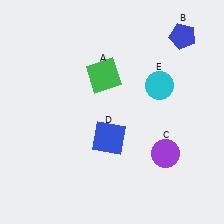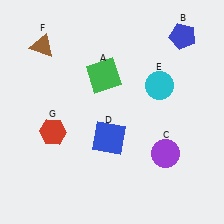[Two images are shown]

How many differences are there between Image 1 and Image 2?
There are 2 differences between the two images.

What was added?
A brown triangle (F), a red hexagon (G) were added in Image 2.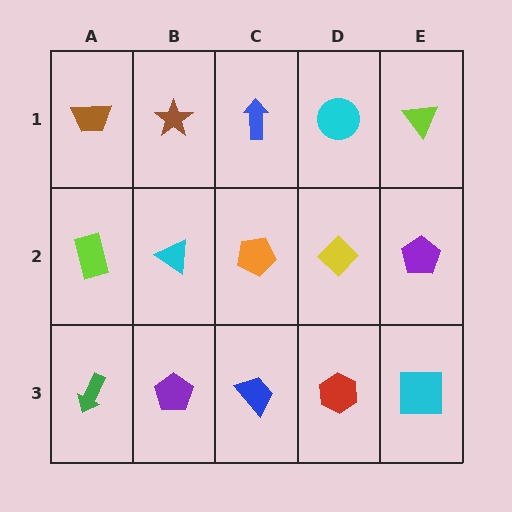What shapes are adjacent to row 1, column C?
An orange pentagon (row 2, column C), a brown star (row 1, column B), a cyan circle (row 1, column D).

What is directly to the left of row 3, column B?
A green arrow.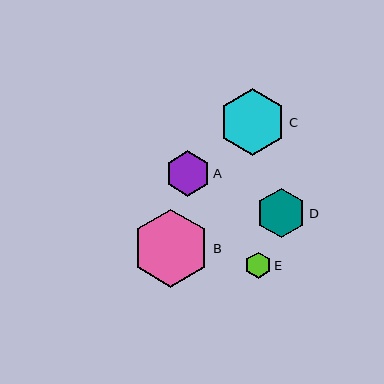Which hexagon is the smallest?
Hexagon E is the smallest with a size of approximately 26 pixels.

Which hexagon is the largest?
Hexagon B is the largest with a size of approximately 78 pixels.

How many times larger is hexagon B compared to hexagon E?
Hexagon B is approximately 3.0 times the size of hexagon E.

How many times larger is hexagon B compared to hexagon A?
Hexagon B is approximately 1.7 times the size of hexagon A.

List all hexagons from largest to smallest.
From largest to smallest: B, C, D, A, E.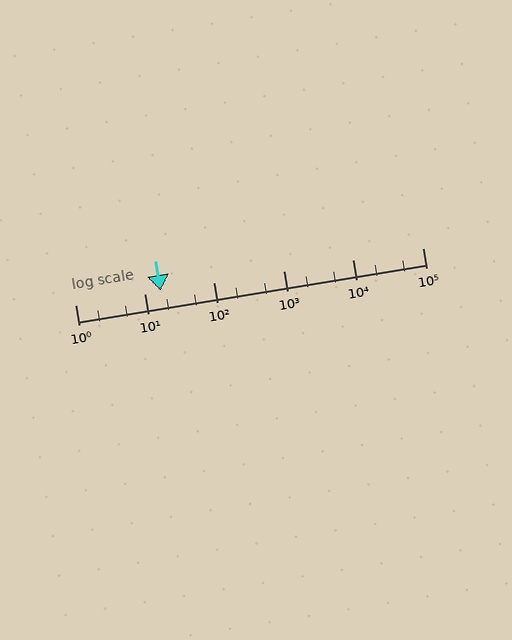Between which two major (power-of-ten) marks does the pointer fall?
The pointer is between 10 and 100.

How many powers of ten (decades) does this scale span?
The scale spans 5 decades, from 1 to 100000.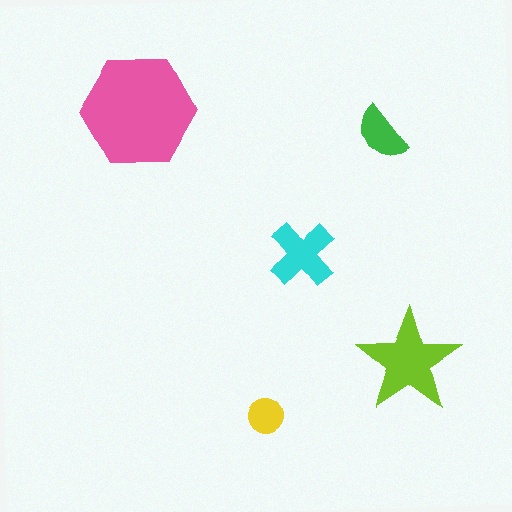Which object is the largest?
The pink hexagon.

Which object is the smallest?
The yellow circle.